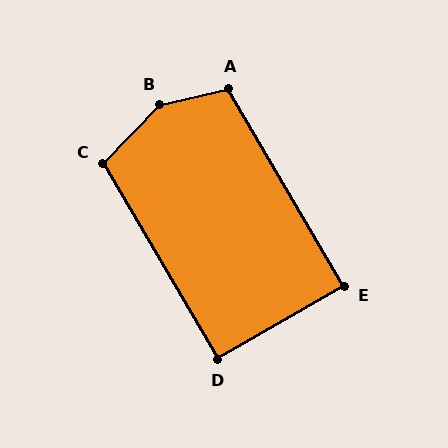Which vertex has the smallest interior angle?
E, at approximately 90 degrees.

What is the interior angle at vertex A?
Approximately 107 degrees (obtuse).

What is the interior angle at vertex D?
Approximately 90 degrees (approximately right).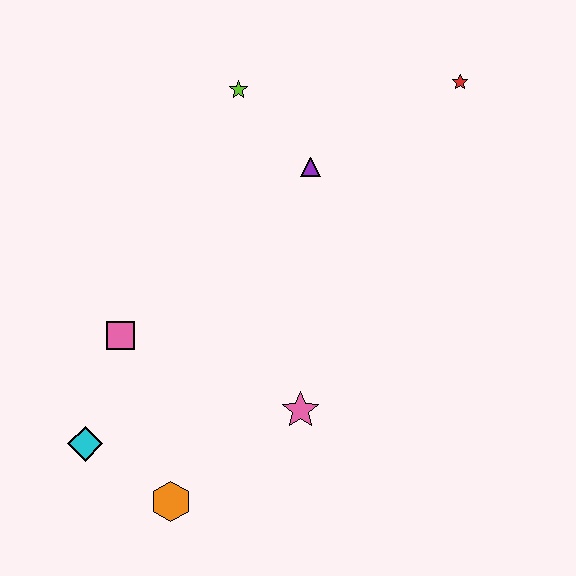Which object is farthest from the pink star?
The red star is farthest from the pink star.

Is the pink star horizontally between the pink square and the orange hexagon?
No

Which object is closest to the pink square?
The cyan diamond is closest to the pink square.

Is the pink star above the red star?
No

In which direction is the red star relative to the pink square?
The red star is to the right of the pink square.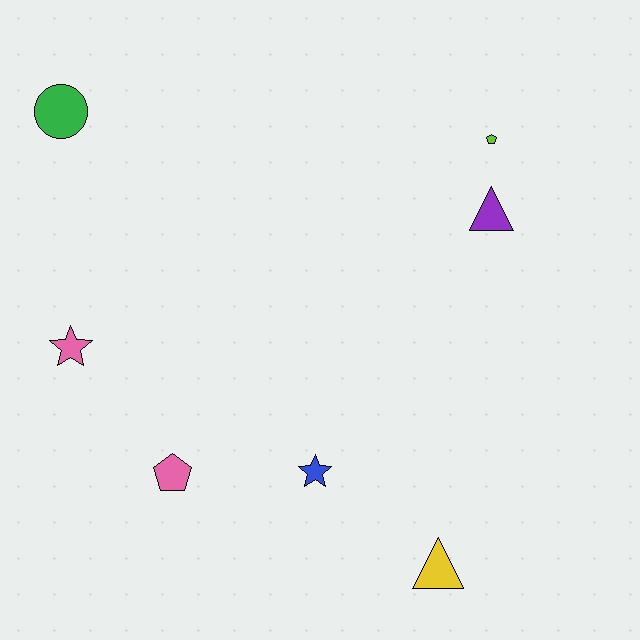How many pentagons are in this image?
There are 2 pentagons.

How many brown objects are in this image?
There are no brown objects.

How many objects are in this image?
There are 7 objects.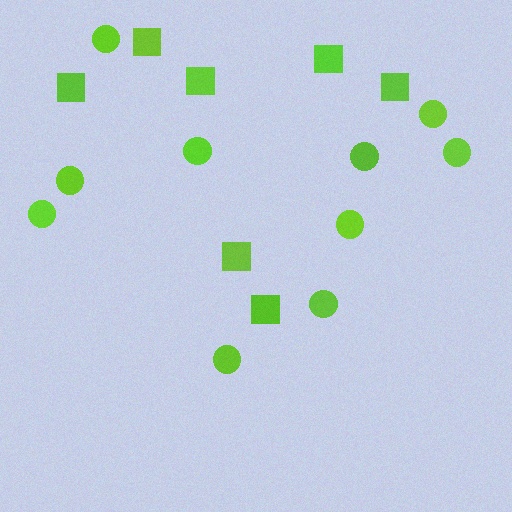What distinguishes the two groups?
There are 2 groups: one group of circles (10) and one group of squares (7).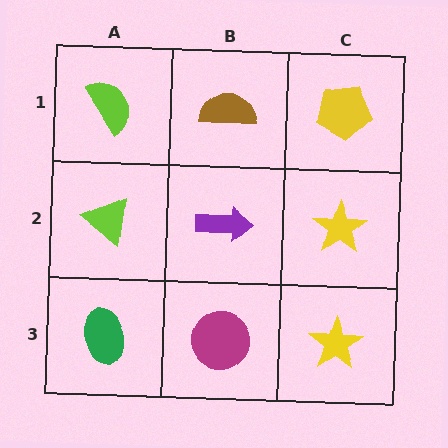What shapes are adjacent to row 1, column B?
A purple arrow (row 2, column B), a lime semicircle (row 1, column A), a yellow pentagon (row 1, column C).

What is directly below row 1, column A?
A lime triangle.